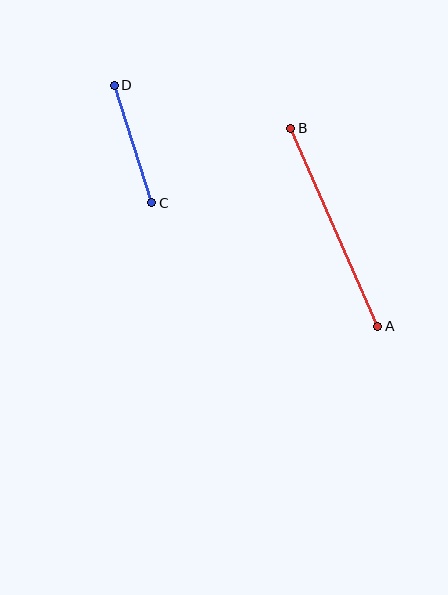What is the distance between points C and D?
The distance is approximately 123 pixels.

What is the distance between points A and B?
The distance is approximately 216 pixels.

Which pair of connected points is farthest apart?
Points A and B are farthest apart.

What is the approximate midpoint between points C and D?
The midpoint is at approximately (133, 144) pixels.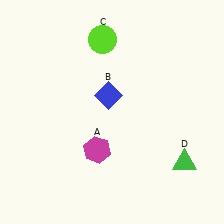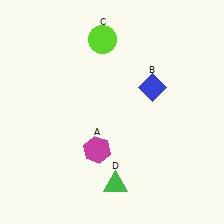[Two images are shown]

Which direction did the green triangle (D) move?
The green triangle (D) moved left.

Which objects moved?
The objects that moved are: the blue diamond (B), the green triangle (D).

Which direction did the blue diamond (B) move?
The blue diamond (B) moved right.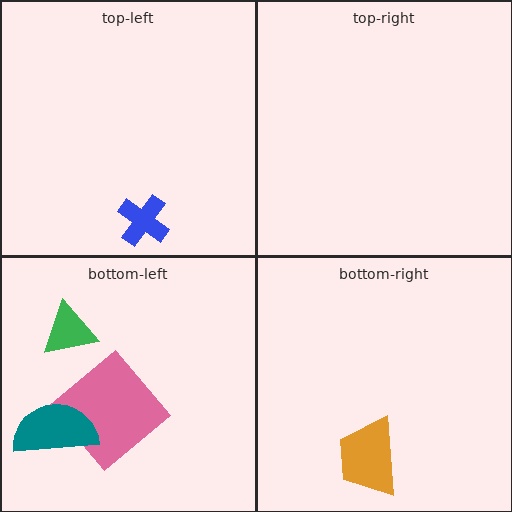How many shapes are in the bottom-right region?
1.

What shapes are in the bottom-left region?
The green triangle, the pink diamond, the teal semicircle.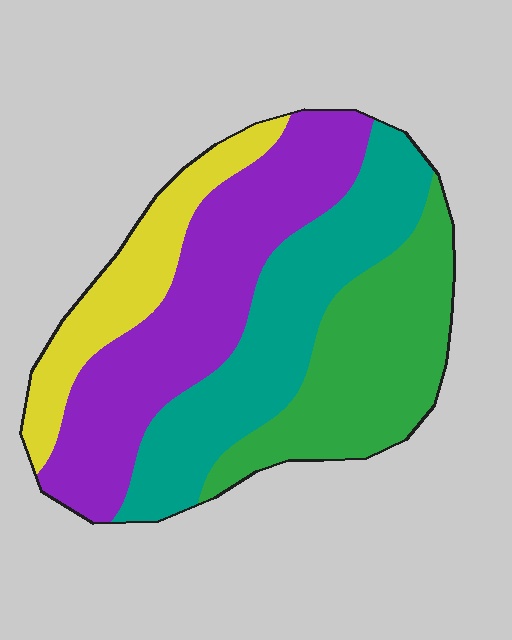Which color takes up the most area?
Purple, at roughly 35%.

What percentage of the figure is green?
Green covers 25% of the figure.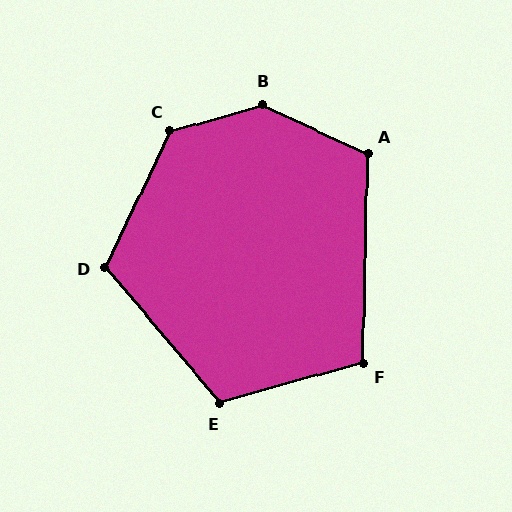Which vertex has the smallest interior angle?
F, at approximately 107 degrees.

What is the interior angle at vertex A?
Approximately 114 degrees (obtuse).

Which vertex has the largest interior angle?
B, at approximately 139 degrees.